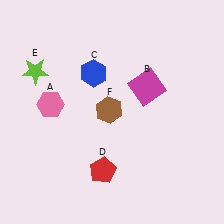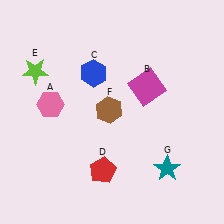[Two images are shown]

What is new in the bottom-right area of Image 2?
A teal star (G) was added in the bottom-right area of Image 2.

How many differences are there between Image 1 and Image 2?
There is 1 difference between the two images.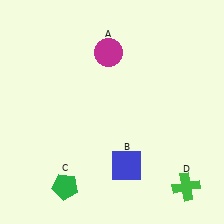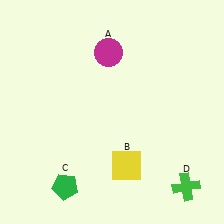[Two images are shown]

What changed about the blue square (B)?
In Image 1, B is blue. In Image 2, it changed to yellow.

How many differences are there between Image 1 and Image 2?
There is 1 difference between the two images.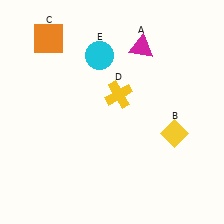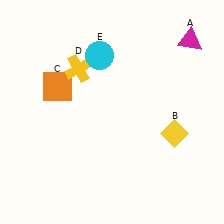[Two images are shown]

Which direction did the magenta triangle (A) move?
The magenta triangle (A) moved right.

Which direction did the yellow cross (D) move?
The yellow cross (D) moved left.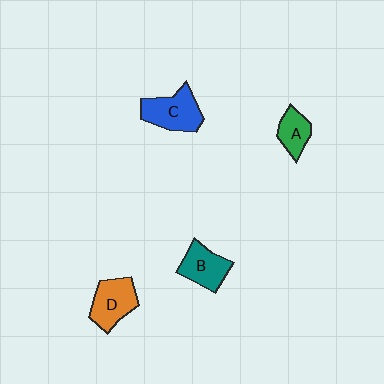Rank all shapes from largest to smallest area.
From largest to smallest: C (blue), D (orange), B (teal), A (green).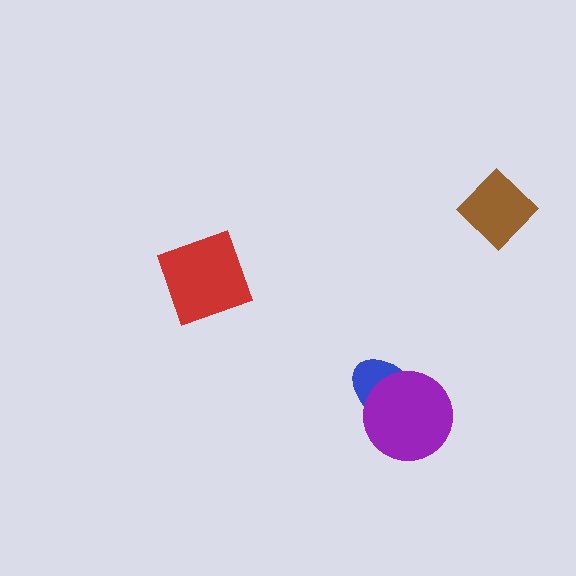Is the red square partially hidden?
No, no other shape covers it.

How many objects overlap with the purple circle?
1 object overlaps with the purple circle.